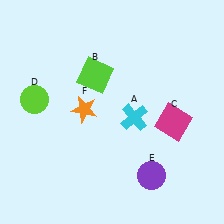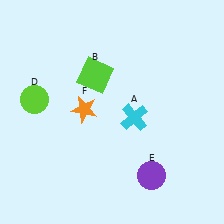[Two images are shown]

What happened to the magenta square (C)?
The magenta square (C) was removed in Image 2. It was in the bottom-right area of Image 1.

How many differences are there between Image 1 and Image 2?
There is 1 difference between the two images.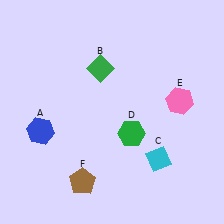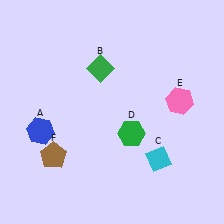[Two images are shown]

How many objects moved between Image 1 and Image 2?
1 object moved between the two images.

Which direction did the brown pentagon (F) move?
The brown pentagon (F) moved left.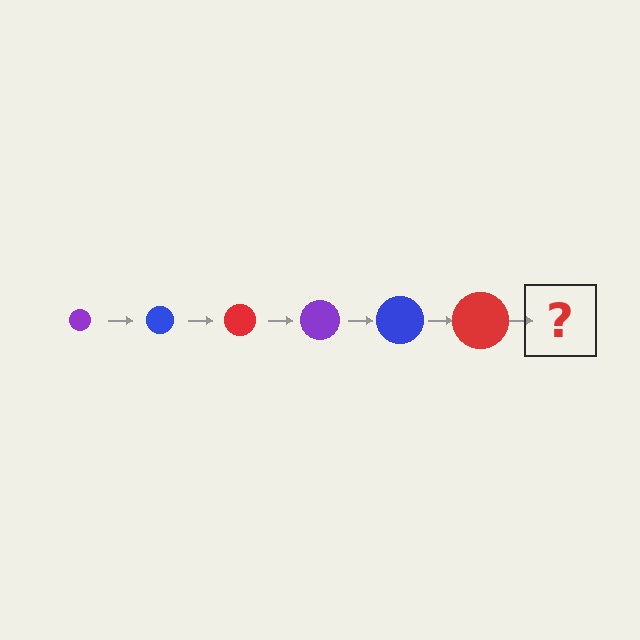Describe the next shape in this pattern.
It should be a purple circle, larger than the previous one.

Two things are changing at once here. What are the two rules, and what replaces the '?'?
The two rules are that the circle grows larger each step and the color cycles through purple, blue, and red. The '?' should be a purple circle, larger than the previous one.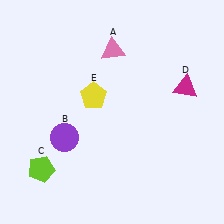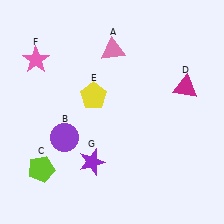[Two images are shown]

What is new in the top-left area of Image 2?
A pink star (F) was added in the top-left area of Image 2.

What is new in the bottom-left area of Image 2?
A purple star (G) was added in the bottom-left area of Image 2.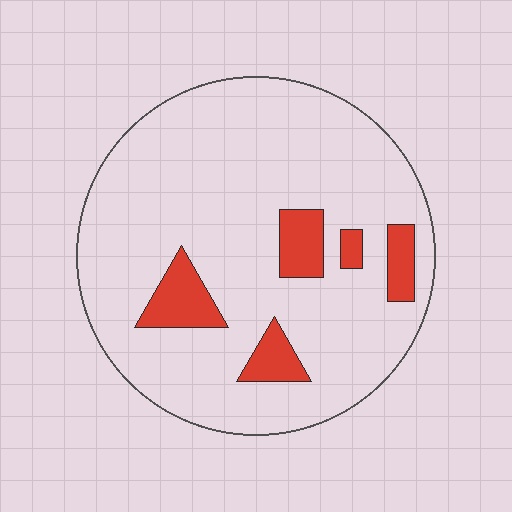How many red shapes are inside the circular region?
5.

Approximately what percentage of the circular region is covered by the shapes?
Approximately 15%.